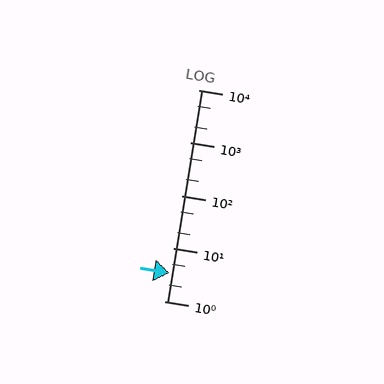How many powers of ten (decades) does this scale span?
The scale spans 4 decades, from 1 to 10000.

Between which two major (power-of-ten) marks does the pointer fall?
The pointer is between 1 and 10.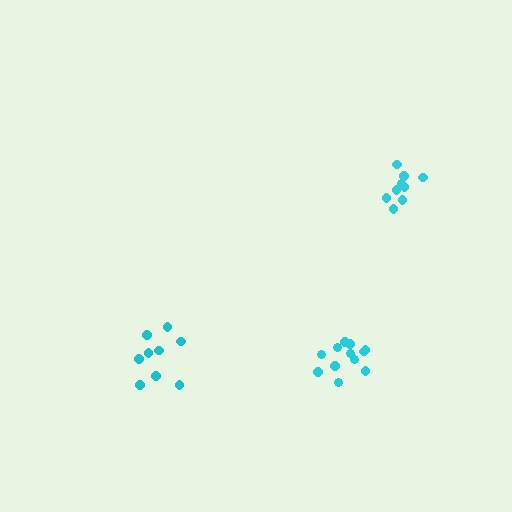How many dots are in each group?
Group 1: 9 dots, Group 2: 12 dots, Group 3: 9 dots (30 total).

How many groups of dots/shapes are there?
There are 3 groups.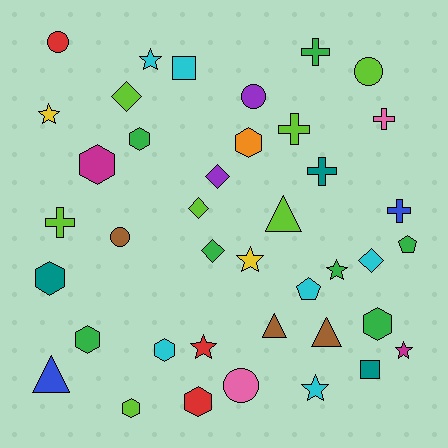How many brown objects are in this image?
There are 3 brown objects.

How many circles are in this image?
There are 5 circles.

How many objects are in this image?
There are 40 objects.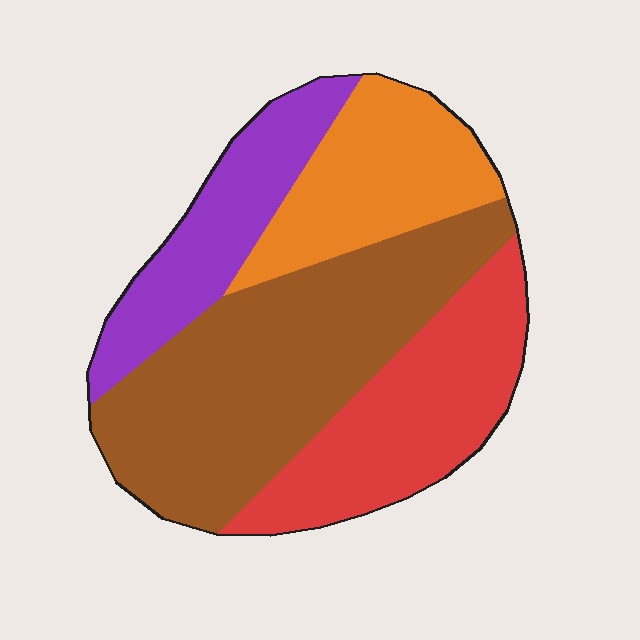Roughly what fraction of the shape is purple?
Purple takes up about one sixth (1/6) of the shape.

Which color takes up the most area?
Brown, at roughly 40%.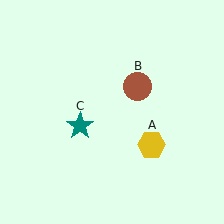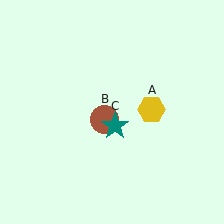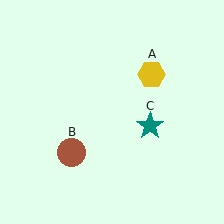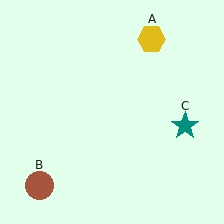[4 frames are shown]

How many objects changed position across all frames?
3 objects changed position: yellow hexagon (object A), brown circle (object B), teal star (object C).